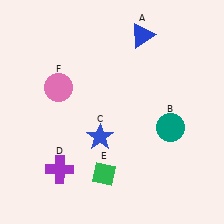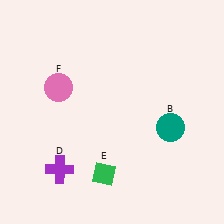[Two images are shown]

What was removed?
The blue star (C), the blue triangle (A) were removed in Image 2.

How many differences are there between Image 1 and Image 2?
There are 2 differences between the two images.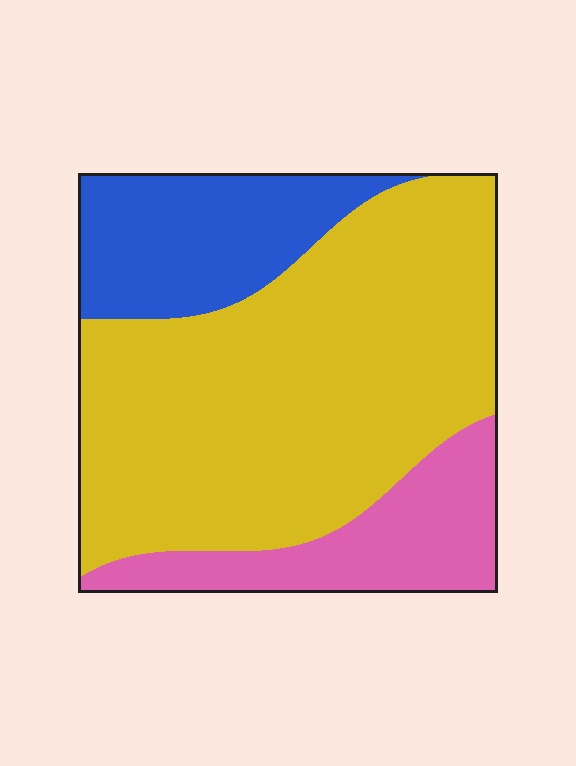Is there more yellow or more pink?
Yellow.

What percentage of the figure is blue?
Blue takes up about one fifth (1/5) of the figure.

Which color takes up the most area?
Yellow, at roughly 65%.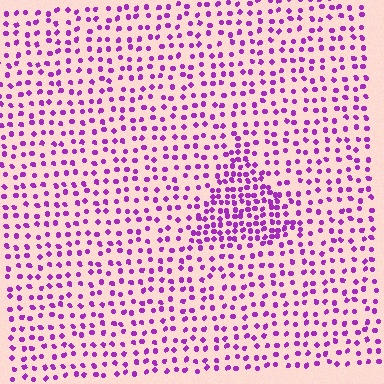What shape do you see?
I see a triangle.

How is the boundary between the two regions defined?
The boundary is defined by a change in element density (approximately 2.0x ratio). All elements are the same color, size, and shape.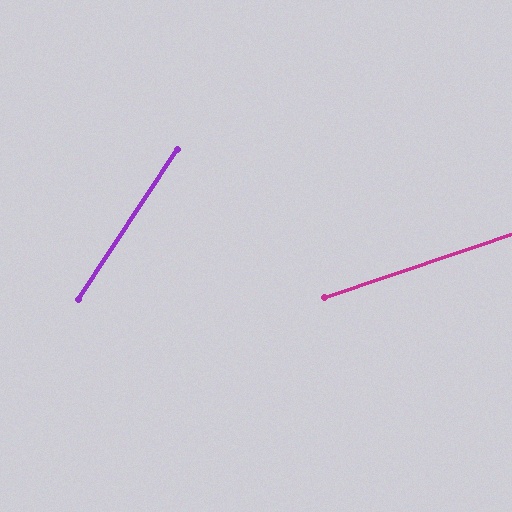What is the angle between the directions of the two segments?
Approximately 38 degrees.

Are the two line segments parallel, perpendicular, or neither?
Neither parallel nor perpendicular — they differ by about 38°.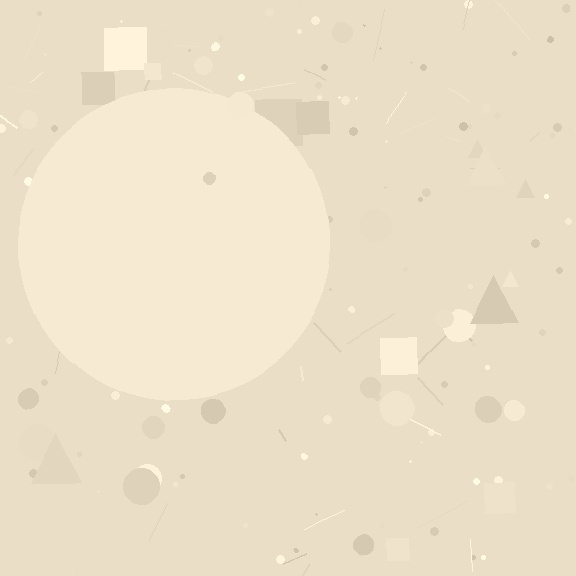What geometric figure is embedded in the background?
A circle is embedded in the background.